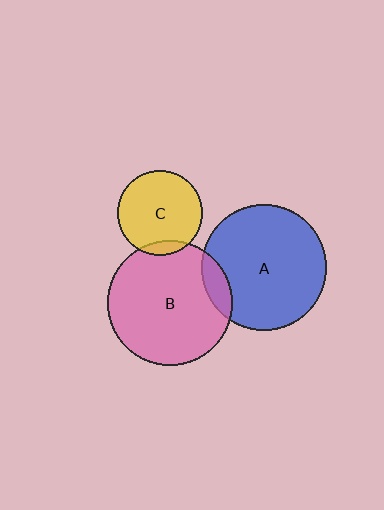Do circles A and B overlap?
Yes.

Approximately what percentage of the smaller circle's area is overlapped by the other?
Approximately 10%.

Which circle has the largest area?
Circle A (blue).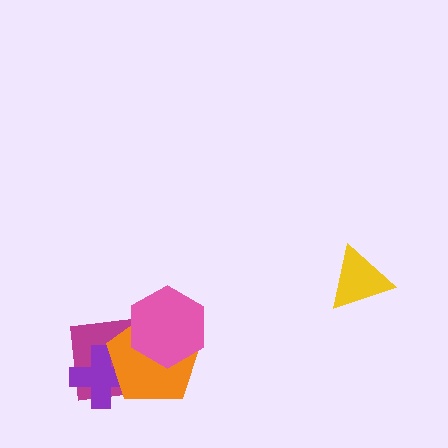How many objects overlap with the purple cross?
2 objects overlap with the purple cross.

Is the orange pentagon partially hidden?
Yes, it is partially covered by another shape.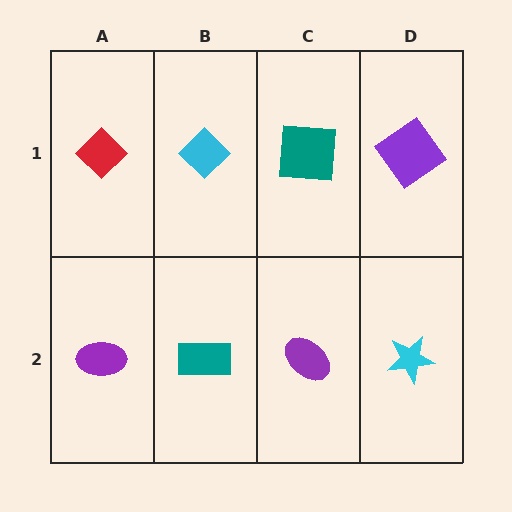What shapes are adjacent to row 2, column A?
A red diamond (row 1, column A), a teal rectangle (row 2, column B).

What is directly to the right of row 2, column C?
A cyan star.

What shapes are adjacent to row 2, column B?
A cyan diamond (row 1, column B), a purple ellipse (row 2, column A), a purple ellipse (row 2, column C).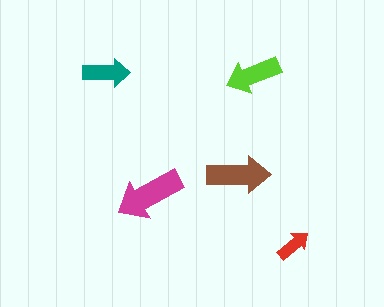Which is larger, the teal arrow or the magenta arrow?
The magenta one.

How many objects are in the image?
There are 5 objects in the image.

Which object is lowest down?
The red arrow is bottommost.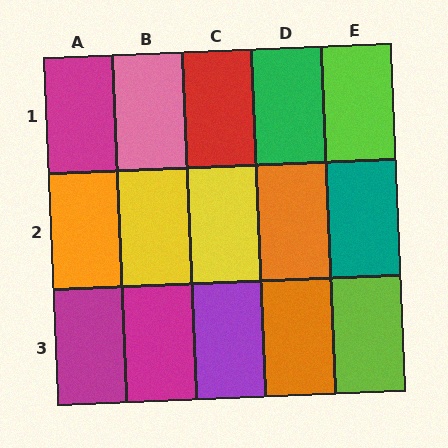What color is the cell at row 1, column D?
Green.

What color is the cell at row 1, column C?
Red.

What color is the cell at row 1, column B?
Pink.